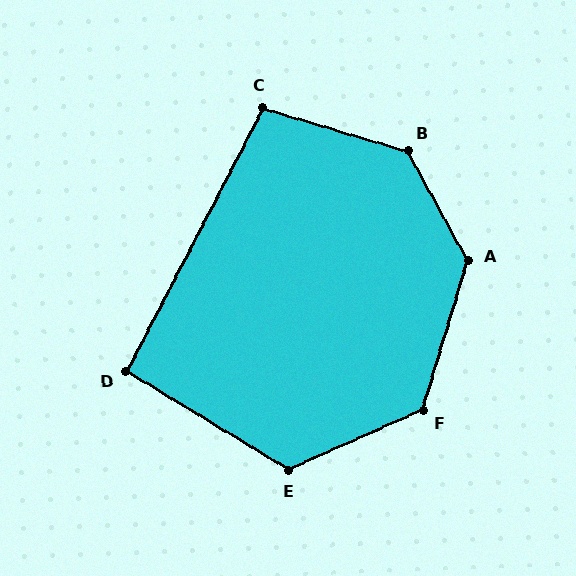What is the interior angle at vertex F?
Approximately 131 degrees (obtuse).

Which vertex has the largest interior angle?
B, at approximately 135 degrees.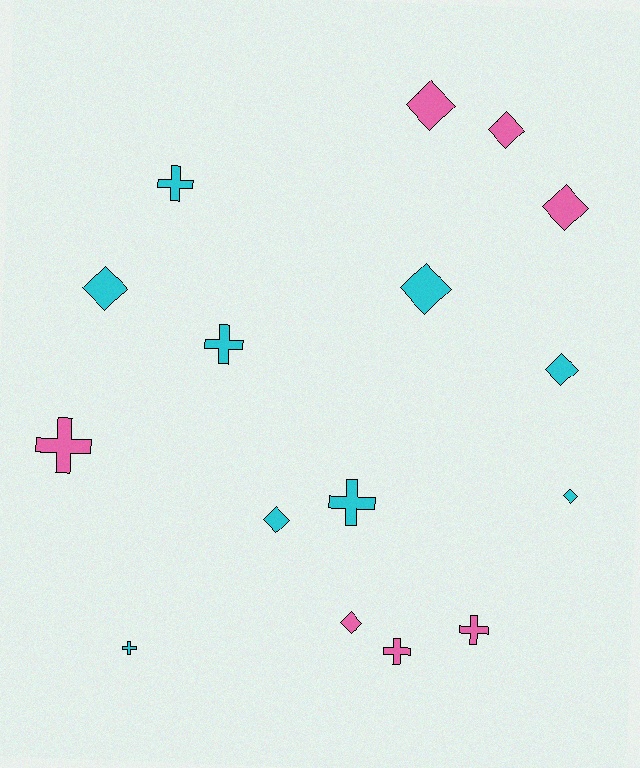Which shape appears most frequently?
Diamond, with 9 objects.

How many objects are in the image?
There are 16 objects.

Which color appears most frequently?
Cyan, with 9 objects.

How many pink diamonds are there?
There are 4 pink diamonds.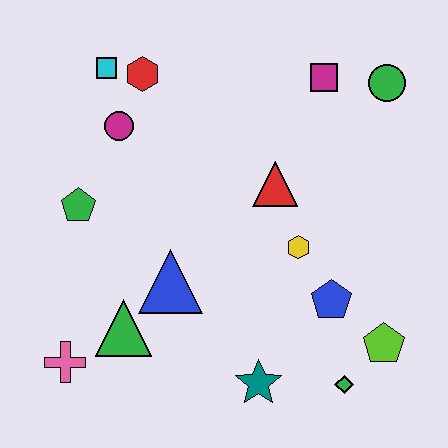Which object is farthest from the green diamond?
The cyan square is farthest from the green diamond.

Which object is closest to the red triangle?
The yellow hexagon is closest to the red triangle.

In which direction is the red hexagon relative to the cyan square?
The red hexagon is to the right of the cyan square.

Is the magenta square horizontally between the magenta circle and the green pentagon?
No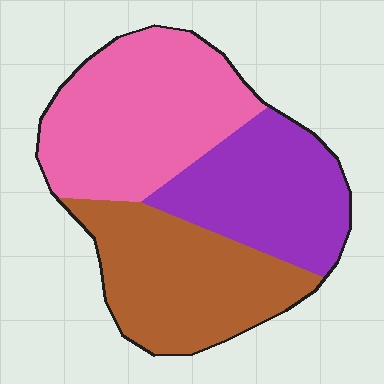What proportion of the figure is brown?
Brown covers around 35% of the figure.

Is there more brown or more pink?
Pink.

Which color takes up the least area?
Purple, at roughly 30%.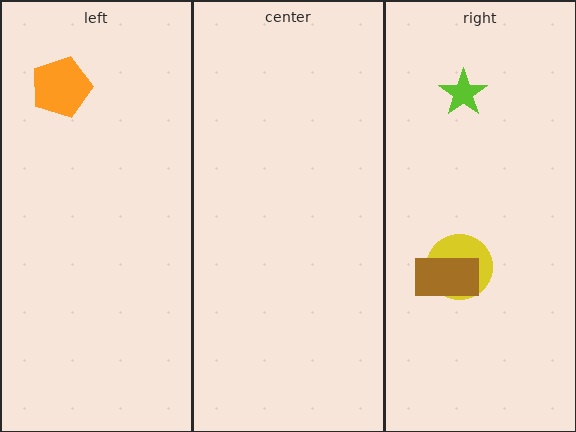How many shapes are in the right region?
3.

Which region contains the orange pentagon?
The left region.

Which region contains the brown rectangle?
The right region.